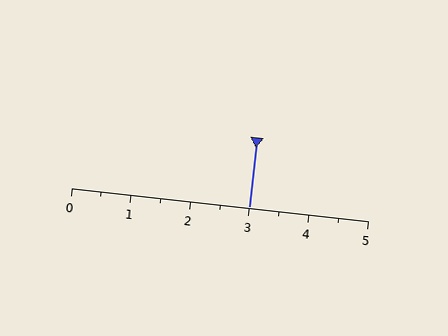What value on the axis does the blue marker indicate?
The marker indicates approximately 3.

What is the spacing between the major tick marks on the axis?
The major ticks are spaced 1 apart.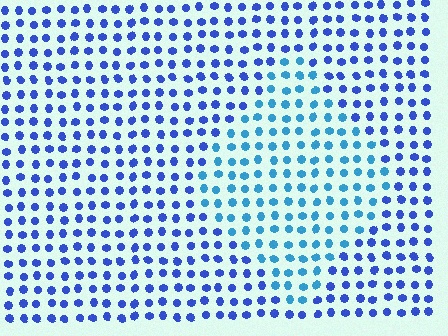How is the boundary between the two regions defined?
The boundary is defined purely by a slight shift in hue (about 30 degrees). Spacing, size, and orientation are identical on both sides.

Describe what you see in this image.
The image is filled with small blue elements in a uniform arrangement. A diamond-shaped region is visible where the elements are tinted to a slightly different hue, forming a subtle color boundary.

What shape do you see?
I see a diamond.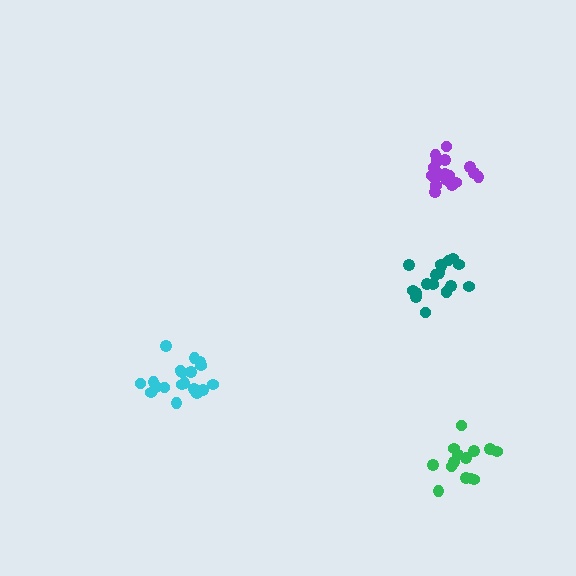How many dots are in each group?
Group 1: 14 dots, Group 2: 18 dots, Group 3: 19 dots, Group 4: 18 dots (69 total).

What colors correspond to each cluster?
The clusters are colored: green, teal, cyan, purple.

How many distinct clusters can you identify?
There are 4 distinct clusters.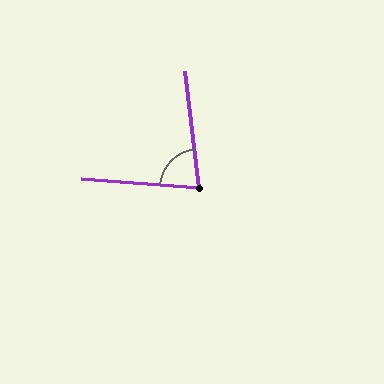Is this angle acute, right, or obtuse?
It is acute.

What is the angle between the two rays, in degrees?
Approximately 79 degrees.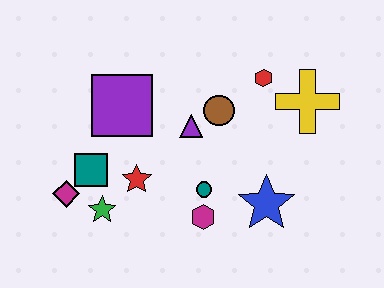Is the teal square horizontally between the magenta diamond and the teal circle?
Yes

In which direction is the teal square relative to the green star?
The teal square is above the green star.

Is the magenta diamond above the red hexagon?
No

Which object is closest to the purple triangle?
The brown circle is closest to the purple triangle.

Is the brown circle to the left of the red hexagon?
Yes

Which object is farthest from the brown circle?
The magenta diamond is farthest from the brown circle.